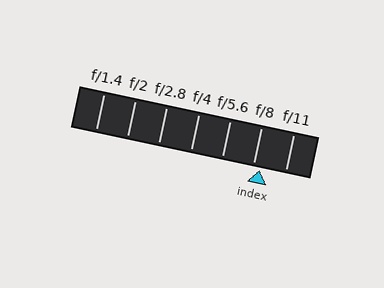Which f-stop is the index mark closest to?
The index mark is closest to f/8.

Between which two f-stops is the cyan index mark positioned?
The index mark is between f/8 and f/11.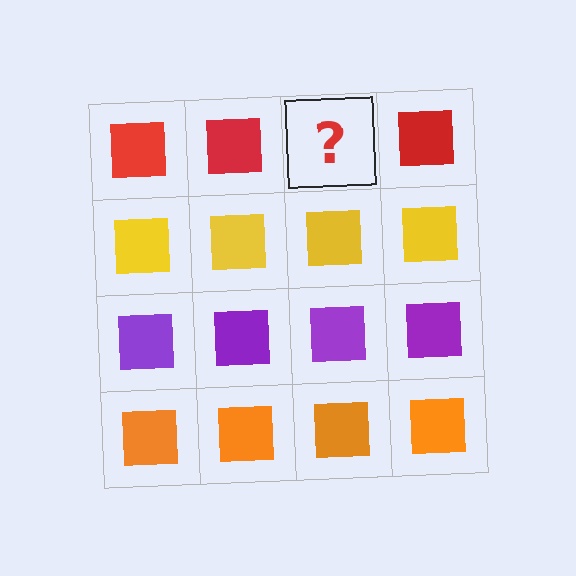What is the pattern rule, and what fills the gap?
The rule is that each row has a consistent color. The gap should be filled with a red square.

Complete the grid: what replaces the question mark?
The question mark should be replaced with a red square.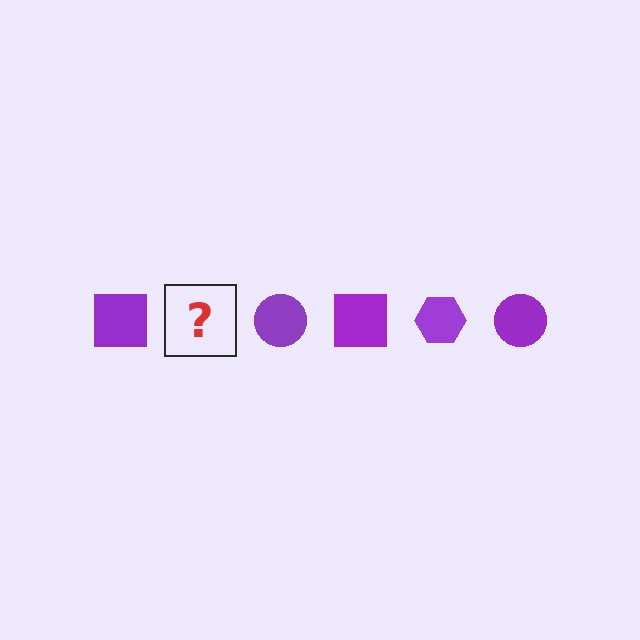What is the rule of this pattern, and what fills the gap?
The rule is that the pattern cycles through square, hexagon, circle shapes in purple. The gap should be filled with a purple hexagon.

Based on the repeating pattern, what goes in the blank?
The blank should be a purple hexagon.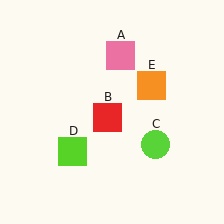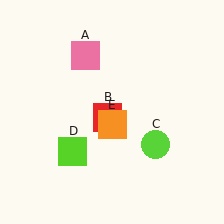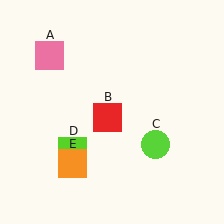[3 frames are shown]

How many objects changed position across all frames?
2 objects changed position: pink square (object A), orange square (object E).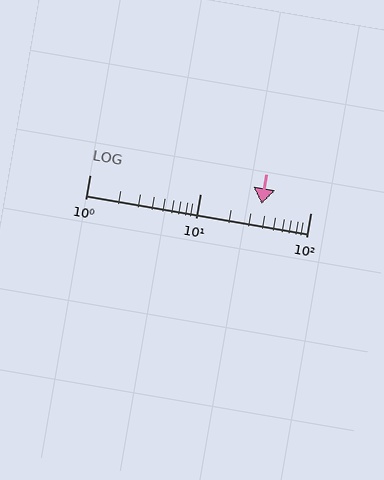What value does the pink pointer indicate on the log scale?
The pointer indicates approximately 36.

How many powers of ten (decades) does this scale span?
The scale spans 2 decades, from 1 to 100.